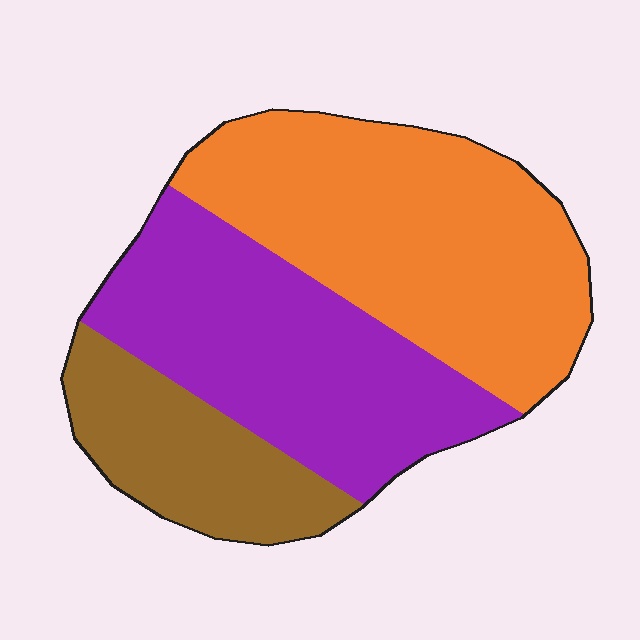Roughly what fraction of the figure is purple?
Purple covers around 35% of the figure.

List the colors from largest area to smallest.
From largest to smallest: orange, purple, brown.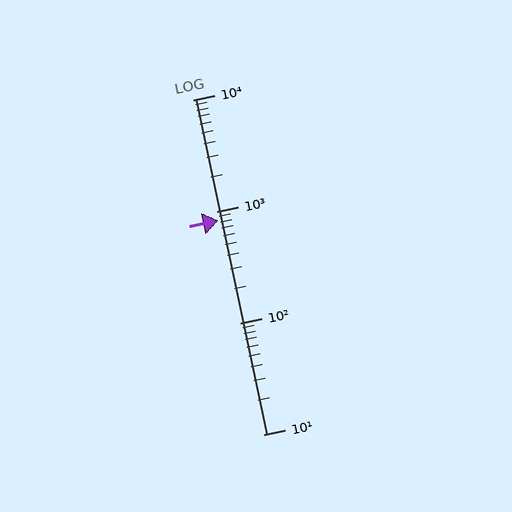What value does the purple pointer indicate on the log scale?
The pointer indicates approximately 830.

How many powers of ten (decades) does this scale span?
The scale spans 3 decades, from 10 to 10000.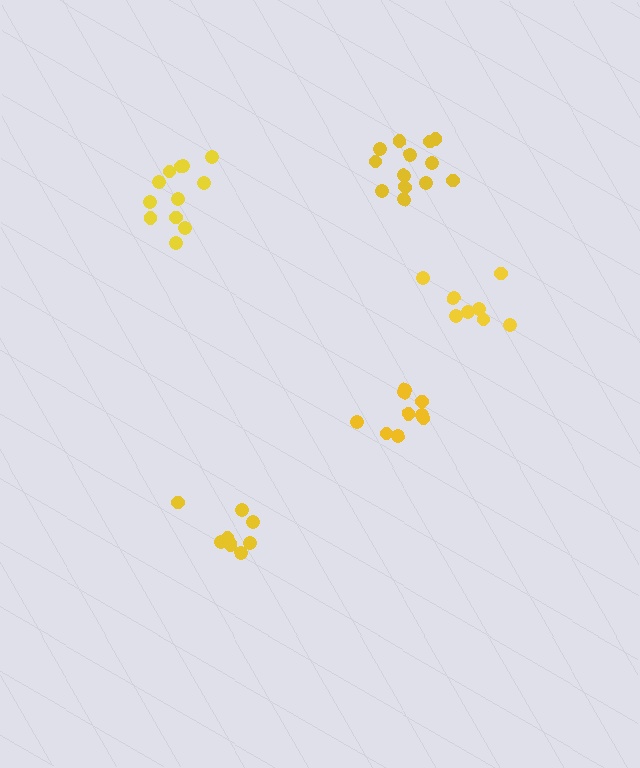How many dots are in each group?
Group 1: 13 dots, Group 2: 10 dots, Group 3: 8 dots, Group 4: 9 dots, Group 5: 12 dots (52 total).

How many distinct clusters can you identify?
There are 5 distinct clusters.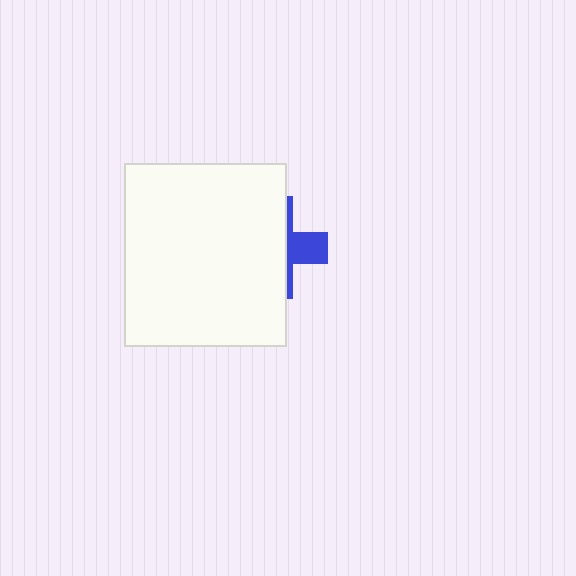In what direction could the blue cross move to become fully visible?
The blue cross could move right. That would shift it out from behind the white rectangle entirely.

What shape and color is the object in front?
The object in front is a white rectangle.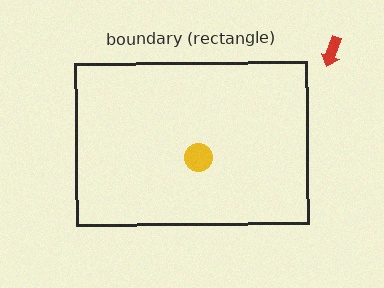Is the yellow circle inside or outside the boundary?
Inside.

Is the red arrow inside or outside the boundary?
Outside.